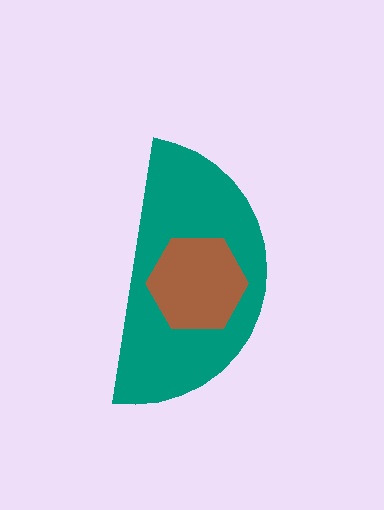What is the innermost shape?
The brown hexagon.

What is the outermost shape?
The teal semicircle.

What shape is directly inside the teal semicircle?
The brown hexagon.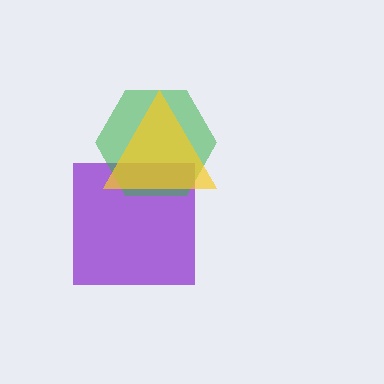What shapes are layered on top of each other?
The layered shapes are: a purple square, a green hexagon, a yellow triangle.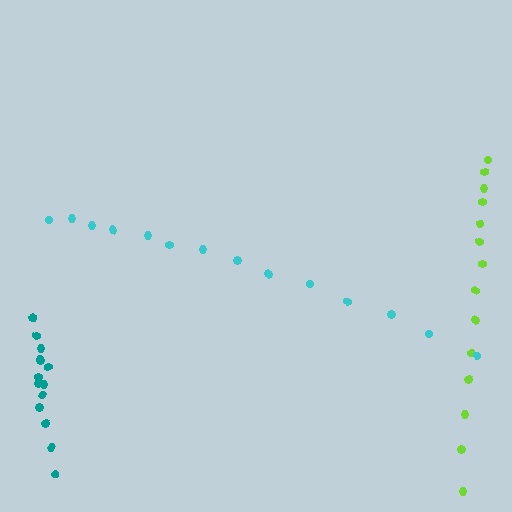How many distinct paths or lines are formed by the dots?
There are 3 distinct paths.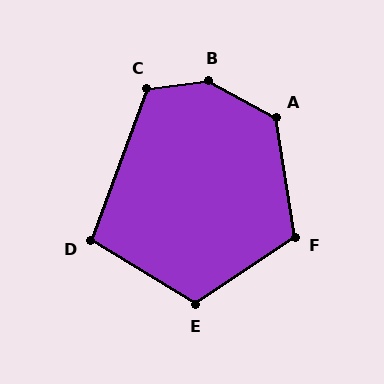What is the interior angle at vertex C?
Approximately 118 degrees (obtuse).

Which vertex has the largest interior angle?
B, at approximately 144 degrees.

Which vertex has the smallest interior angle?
D, at approximately 101 degrees.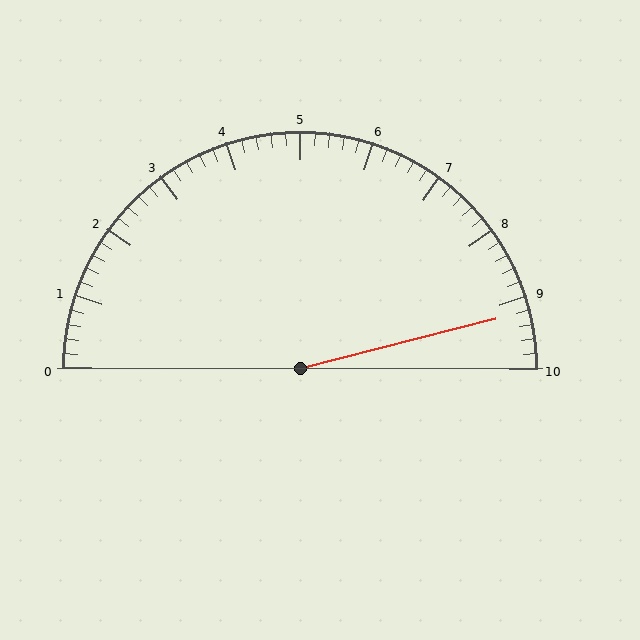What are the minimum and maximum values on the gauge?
The gauge ranges from 0 to 10.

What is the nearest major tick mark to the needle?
The nearest major tick mark is 9.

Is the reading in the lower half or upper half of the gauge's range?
The reading is in the upper half of the range (0 to 10).